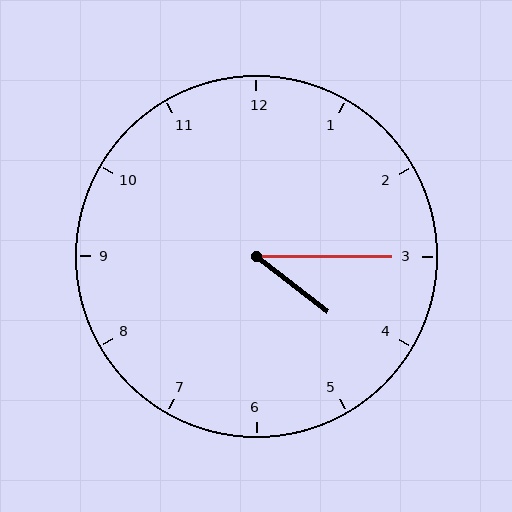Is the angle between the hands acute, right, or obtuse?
It is acute.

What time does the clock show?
4:15.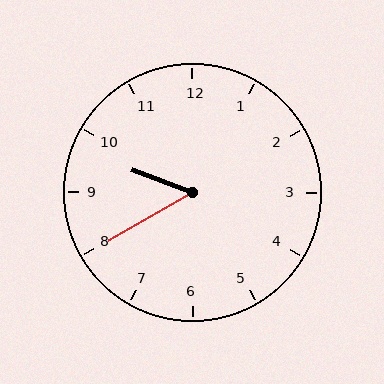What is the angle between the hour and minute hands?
Approximately 50 degrees.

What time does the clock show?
9:40.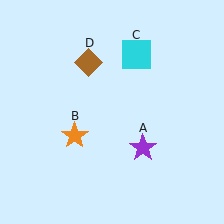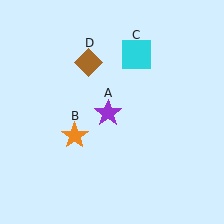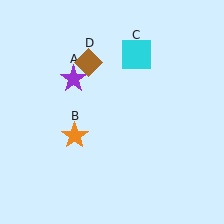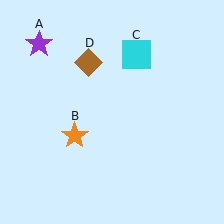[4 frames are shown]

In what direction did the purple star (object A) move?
The purple star (object A) moved up and to the left.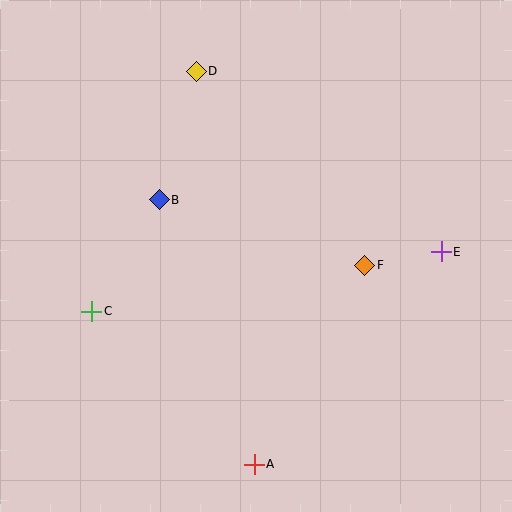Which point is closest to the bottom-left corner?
Point C is closest to the bottom-left corner.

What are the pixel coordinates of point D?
Point D is at (196, 71).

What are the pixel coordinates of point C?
Point C is at (92, 311).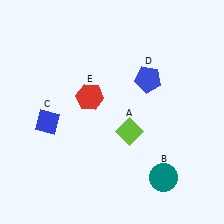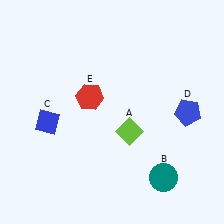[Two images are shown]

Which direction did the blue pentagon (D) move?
The blue pentagon (D) moved right.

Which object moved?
The blue pentagon (D) moved right.